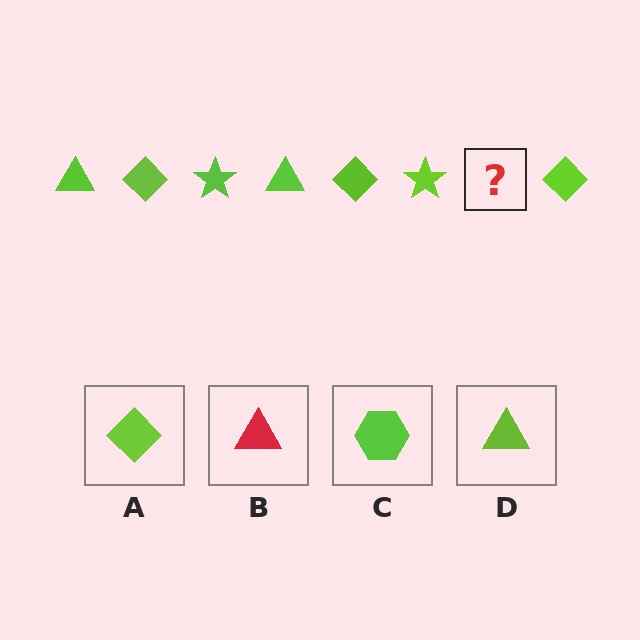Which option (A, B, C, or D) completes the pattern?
D.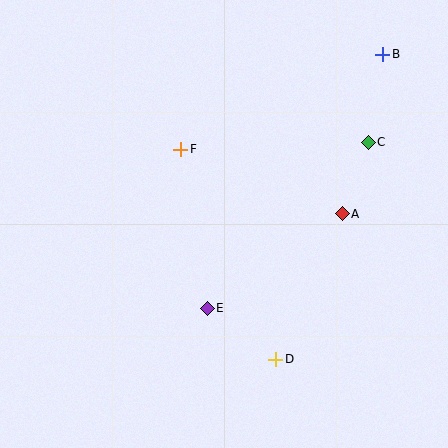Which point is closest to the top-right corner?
Point B is closest to the top-right corner.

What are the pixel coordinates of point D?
Point D is at (276, 359).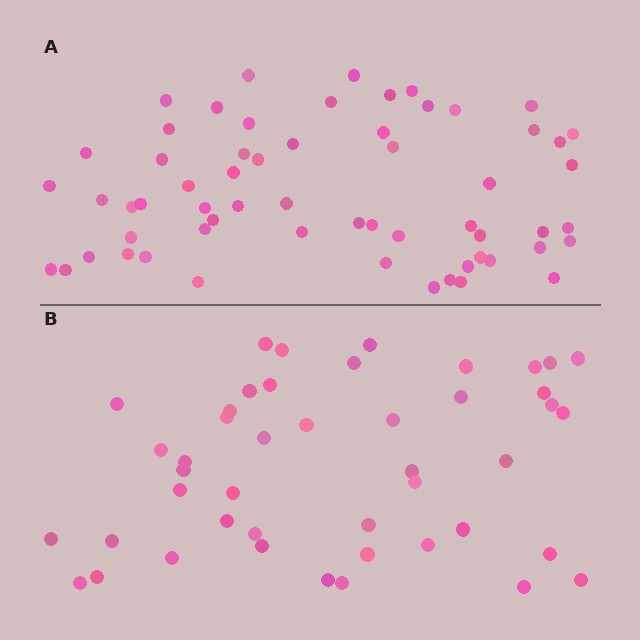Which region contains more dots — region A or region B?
Region A (the top region) has more dots.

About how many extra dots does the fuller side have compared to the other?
Region A has approximately 15 more dots than region B.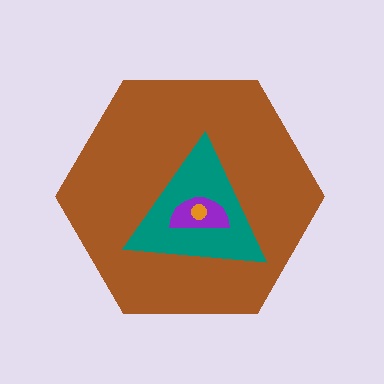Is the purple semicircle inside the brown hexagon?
Yes.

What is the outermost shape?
The brown hexagon.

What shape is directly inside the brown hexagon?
The teal triangle.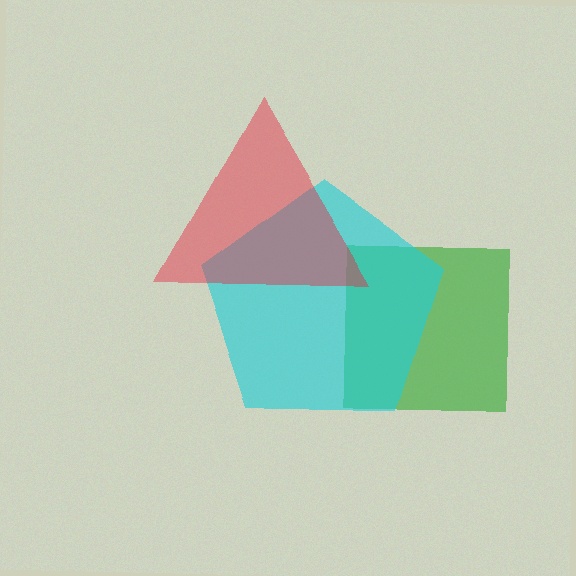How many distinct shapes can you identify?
There are 3 distinct shapes: a green square, a cyan pentagon, a red triangle.